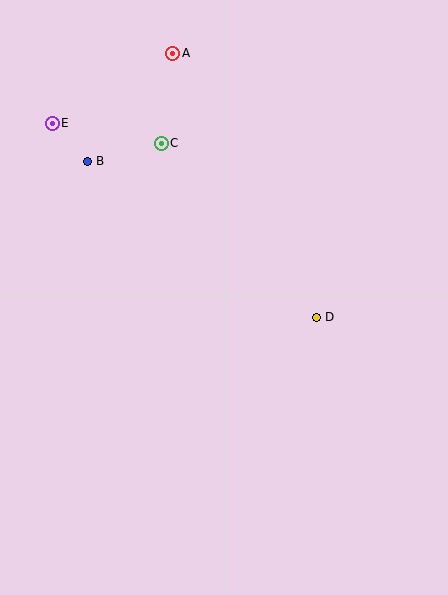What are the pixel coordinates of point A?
Point A is at (173, 53).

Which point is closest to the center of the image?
Point D at (316, 317) is closest to the center.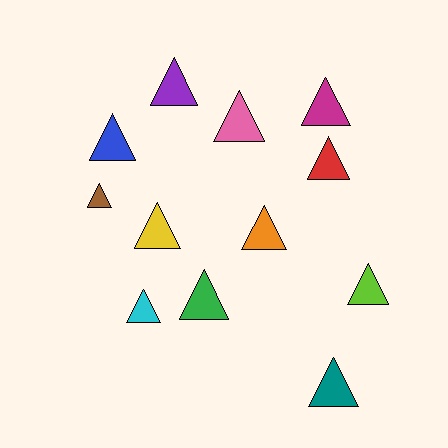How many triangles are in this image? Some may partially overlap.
There are 12 triangles.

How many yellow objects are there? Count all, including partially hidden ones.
There is 1 yellow object.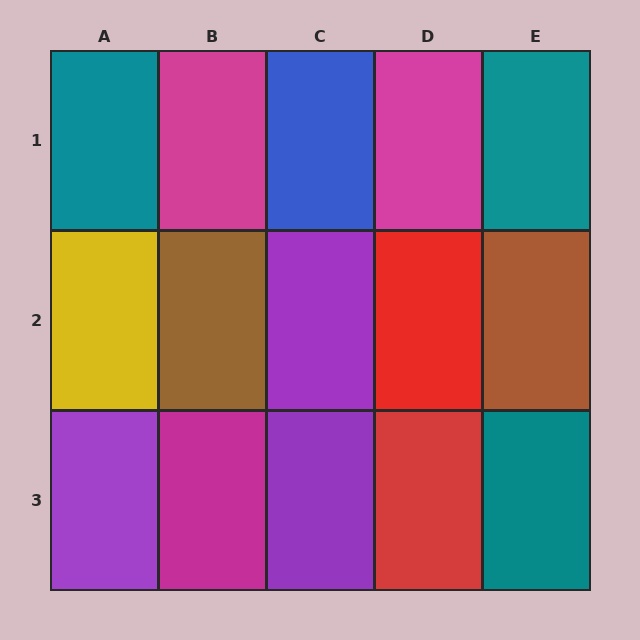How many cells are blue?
1 cell is blue.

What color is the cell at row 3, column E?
Teal.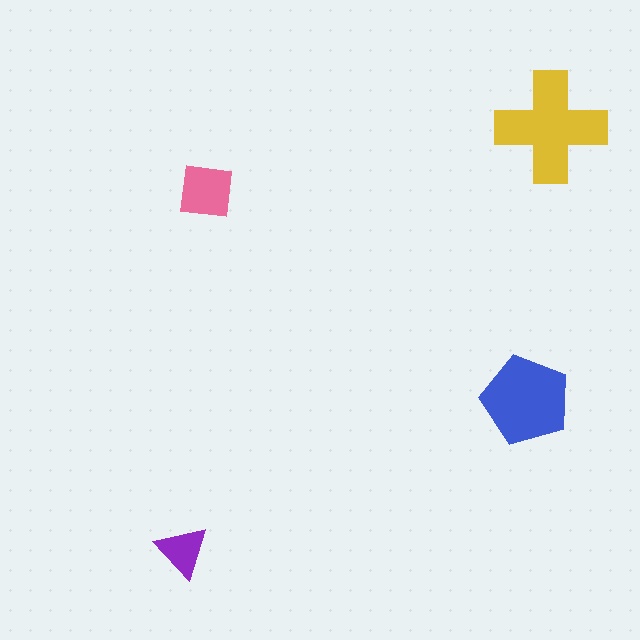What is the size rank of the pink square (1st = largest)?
3rd.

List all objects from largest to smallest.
The yellow cross, the blue pentagon, the pink square, the purple triangle.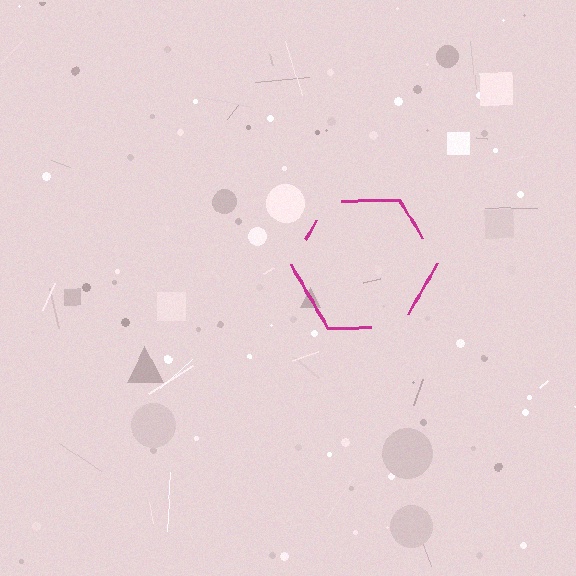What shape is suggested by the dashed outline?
The dashed outline suggests a hexagon.